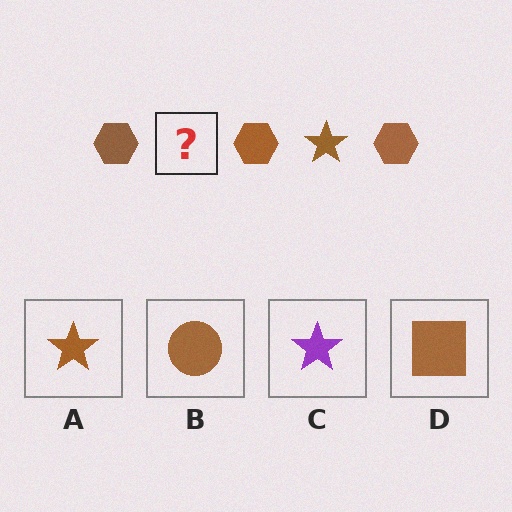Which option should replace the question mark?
Option A.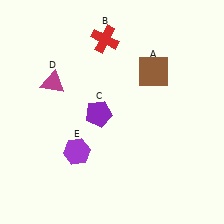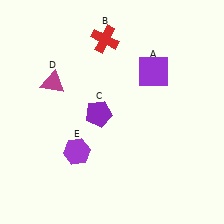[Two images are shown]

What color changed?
The square (A) changed from brown in Image 1 to purple in Image 2.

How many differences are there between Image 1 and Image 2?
There is 1 difference between the two images.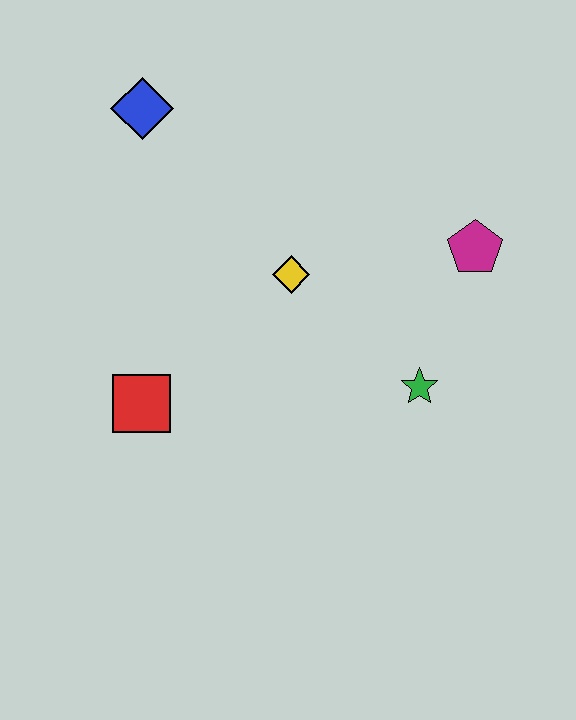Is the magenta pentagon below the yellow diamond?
No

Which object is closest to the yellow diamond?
The green star is closest to the yellow diamond.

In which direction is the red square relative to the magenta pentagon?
The red square is to the left of the magenta pentagon.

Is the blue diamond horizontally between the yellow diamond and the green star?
No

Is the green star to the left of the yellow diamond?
No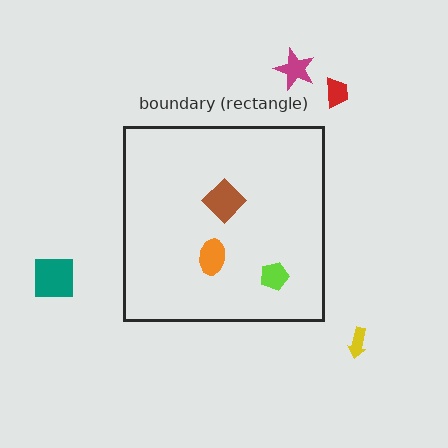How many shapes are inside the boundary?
3 inside, 4 outside.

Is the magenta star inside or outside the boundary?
Outside.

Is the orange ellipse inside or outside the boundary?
Inside.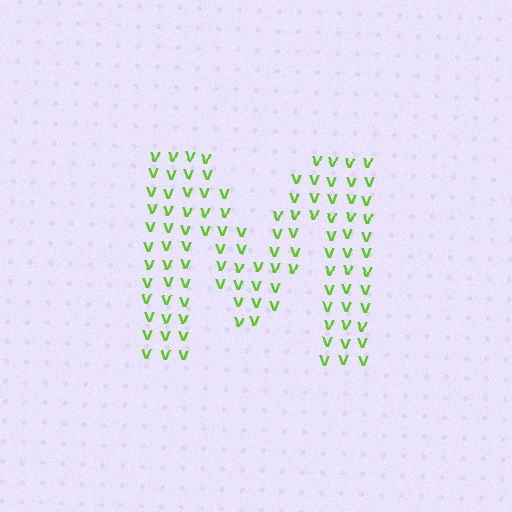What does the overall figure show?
The overall figure shows the letter M.